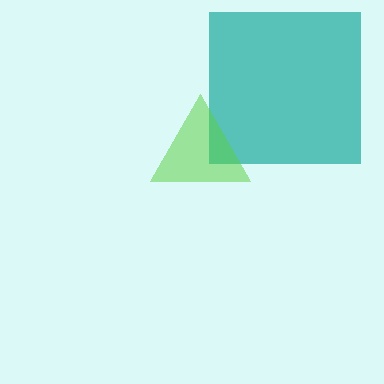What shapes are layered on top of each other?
The layered shapes are: a teal square, a lime triangle.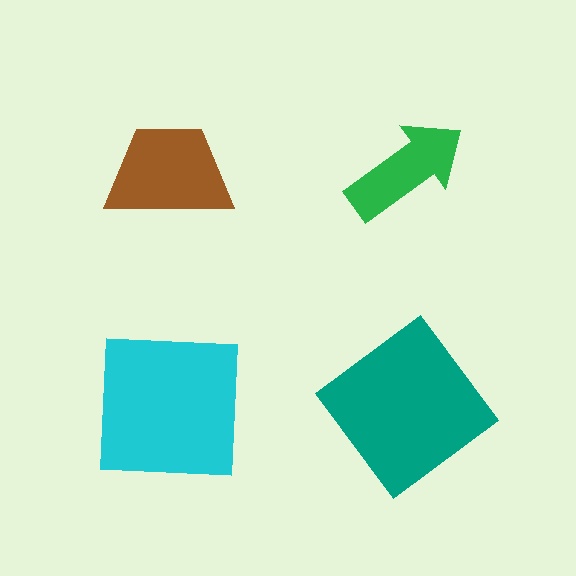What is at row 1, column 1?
A brown trapezoid.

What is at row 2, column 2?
A teal diamond.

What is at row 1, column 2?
A green arrow.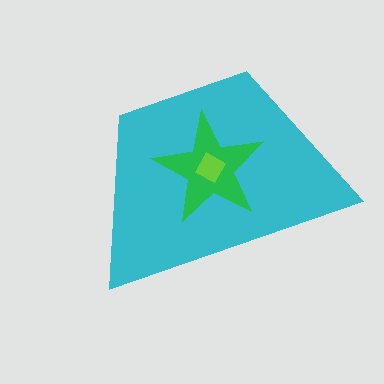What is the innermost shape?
The lime diamond.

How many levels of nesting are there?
3.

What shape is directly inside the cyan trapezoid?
The green star.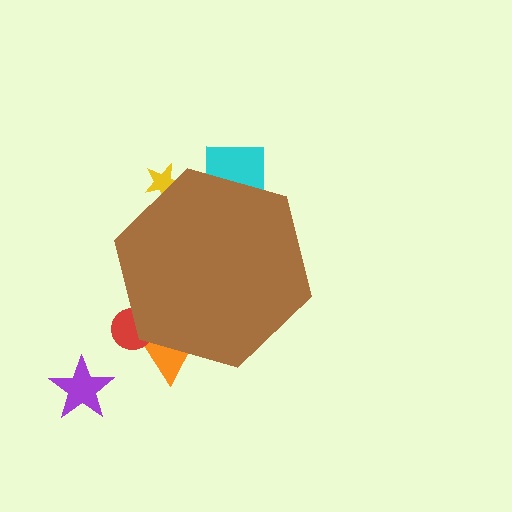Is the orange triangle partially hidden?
Yes, the orange triangle is partially hidden behind the brown hexagon.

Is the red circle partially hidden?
Yes, the red circle is partially hidden behind the brown hexagon.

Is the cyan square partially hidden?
Yes, the cyan square is partially hidden behind the brown hexagon.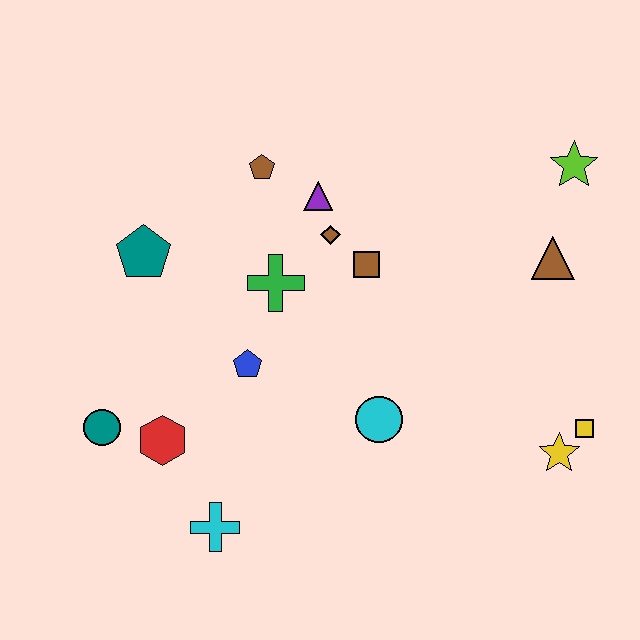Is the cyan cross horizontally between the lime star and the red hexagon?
Yes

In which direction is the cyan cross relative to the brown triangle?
The cyan cross is to the left of the brown triangle.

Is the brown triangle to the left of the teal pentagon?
No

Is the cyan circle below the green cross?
Yes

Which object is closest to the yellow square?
The yellow star is closest to the yellow square.